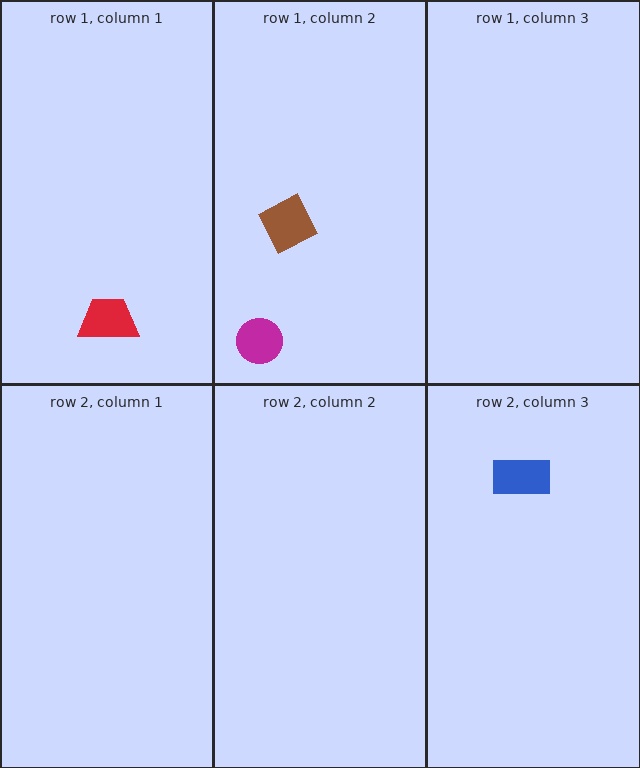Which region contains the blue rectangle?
The row 2, column 3 region.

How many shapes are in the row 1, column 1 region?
1.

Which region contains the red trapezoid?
The row 1, column 1 region.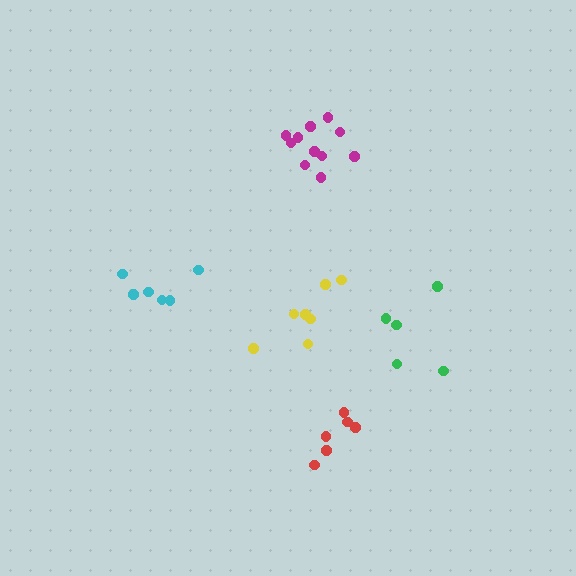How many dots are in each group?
Group 1: 5 dots, Group 2: 11 dots, Group 3: 6 dots, Group 4: 7 dots, Group 5: 6 dots (35 total).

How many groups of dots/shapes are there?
There are 5 groups.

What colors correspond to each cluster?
The clusters are colored: green, magenta, cyan, yellow, red.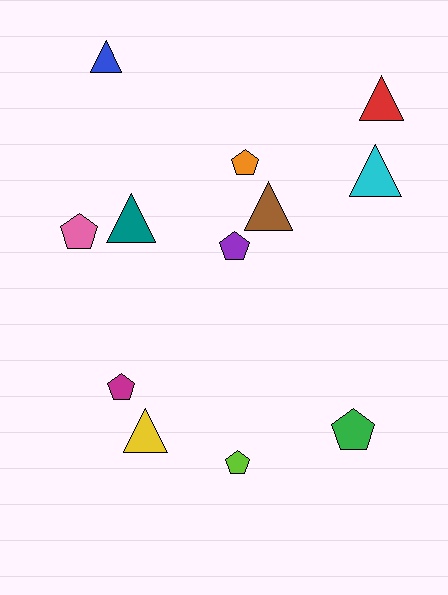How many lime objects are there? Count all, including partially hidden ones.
There is 1 lime object.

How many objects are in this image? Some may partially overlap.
There are 12 objects.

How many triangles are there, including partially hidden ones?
There are 6 triangles.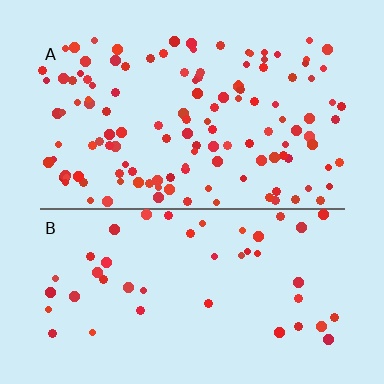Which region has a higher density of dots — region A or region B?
A (the top).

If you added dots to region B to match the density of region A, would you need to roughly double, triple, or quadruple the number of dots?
Approximately triple.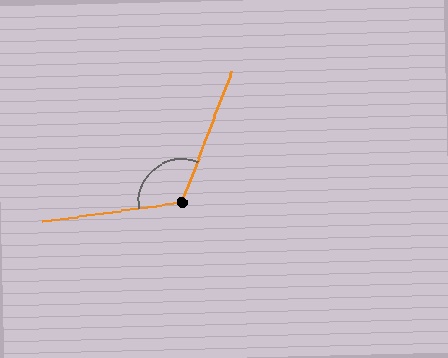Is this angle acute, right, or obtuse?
It is obtuse.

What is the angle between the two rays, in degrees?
Approximately 119 degrees.